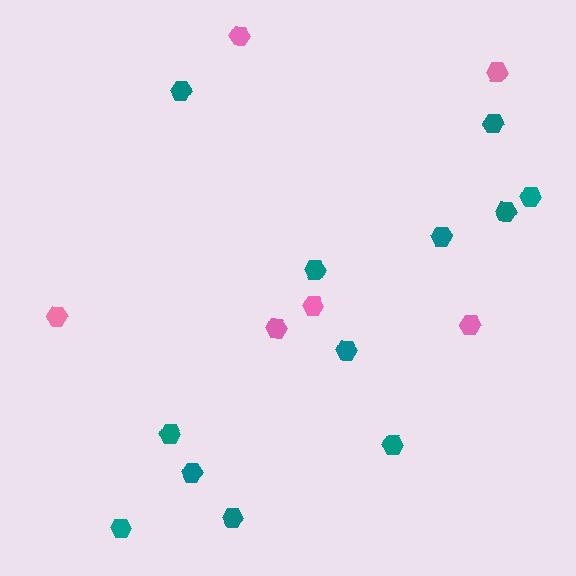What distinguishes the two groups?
There are 2 groups: one group of pink hexagons (6) and one group of teal hexagons (12).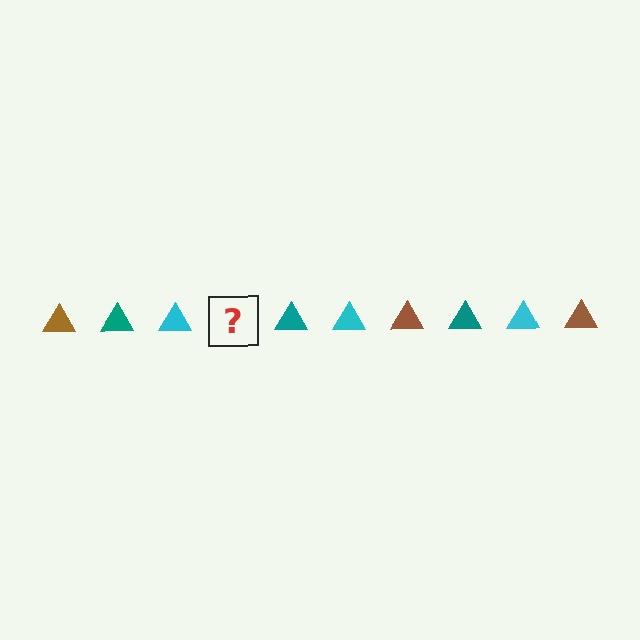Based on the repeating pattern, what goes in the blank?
The blank should be a brown triangle.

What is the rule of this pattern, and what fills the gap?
The rule is that the pattern cycles through brown, teal, cyan triangles. The gap should be filled with a brown triangle.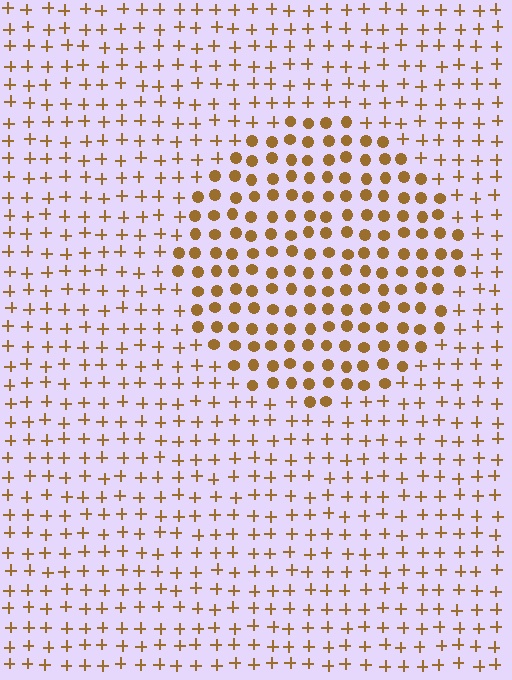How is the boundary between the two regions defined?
The boundary is defined by a change in element shape: circles inside vs. plus signs outside. All elements share the same color and spacing.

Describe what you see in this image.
The image is filled with small brown elements arranged in a uniform grid. A circle-shaped region contains circles, while the surrounding area contains plus signs. The boundary is defined purely by the change in element shape.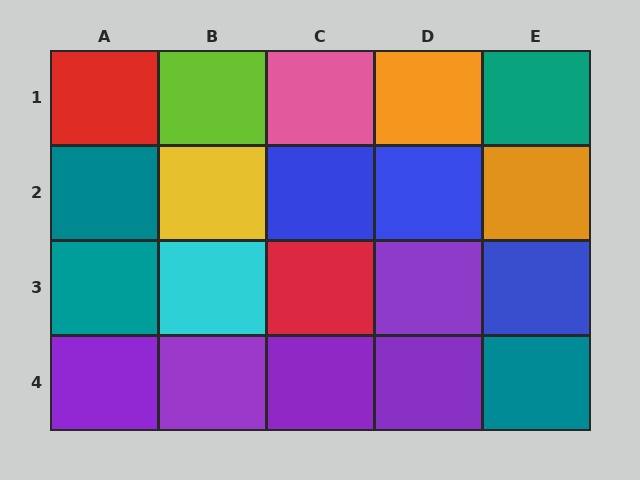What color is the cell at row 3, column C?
Red.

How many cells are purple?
5 cells are purple.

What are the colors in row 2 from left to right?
Teal, yellow, blue, blue, orange.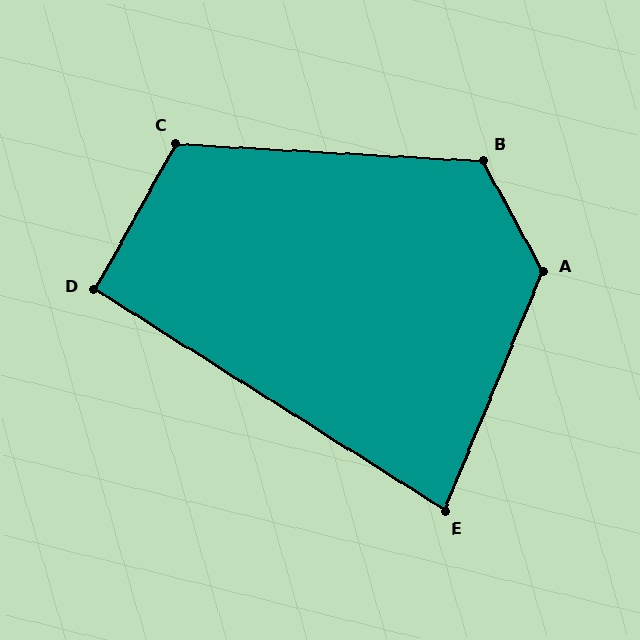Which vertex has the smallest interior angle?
E, at approximately 80 degrees.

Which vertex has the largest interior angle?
A, at approximately 129 degrees.